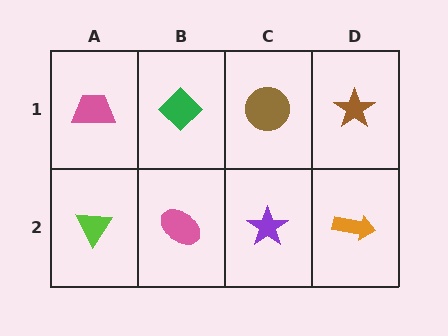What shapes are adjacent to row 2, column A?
A pink trapezoid (row 1, column A), a pink ellipse (row 2, column B).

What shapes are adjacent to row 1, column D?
An orange arrow (row 2, column D), a brown circle (row 1, column C).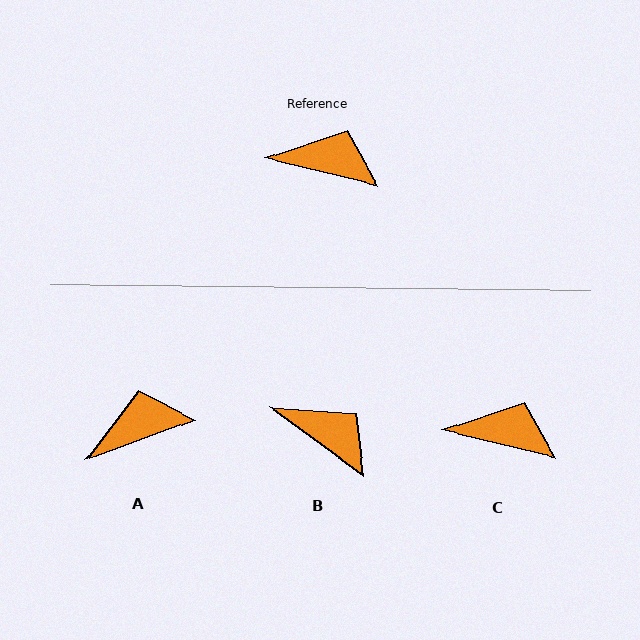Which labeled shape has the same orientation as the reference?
C.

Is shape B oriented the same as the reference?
No, it is off by about 22 degrees.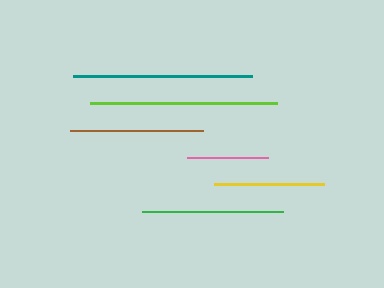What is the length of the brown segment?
The brown segment is approximately 133 pixels long.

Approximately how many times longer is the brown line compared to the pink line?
The brown line is approximately 1.6 times the length of the pink line.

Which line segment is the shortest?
The pink line is the shortest at approximately 81 pixels.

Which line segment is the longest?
The lime line is the longest at approximately 187 pixels.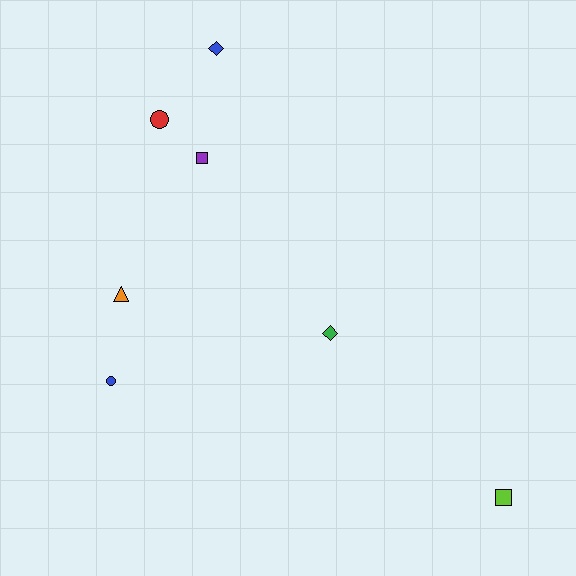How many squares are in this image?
There are 2 squares.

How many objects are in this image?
There are 7 objects.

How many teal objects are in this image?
There are no teal objects.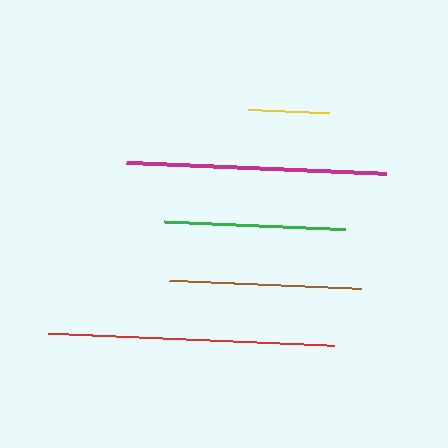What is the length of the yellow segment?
The yellow segment is approximately 82 pixels long.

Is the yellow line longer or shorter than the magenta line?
The magenta line is longer than the yellow line.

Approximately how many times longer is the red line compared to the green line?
The red line is approximately 1.6 times the length of the green line.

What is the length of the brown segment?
The brown segment is approximately 192 pixels long.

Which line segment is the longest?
The red line is the longest at approximately 287 pixels.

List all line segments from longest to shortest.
From longest to shortest: red, magenta, brown, green, yellow.